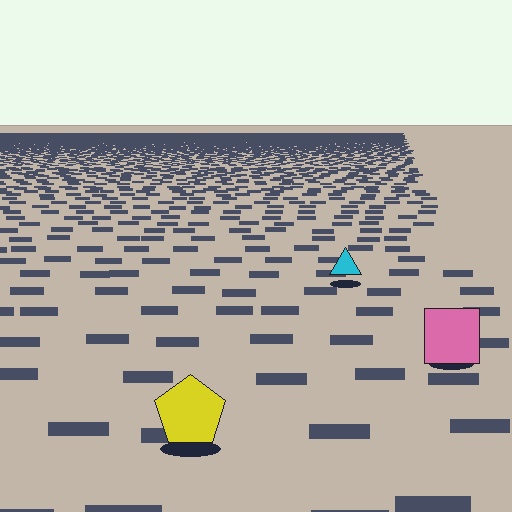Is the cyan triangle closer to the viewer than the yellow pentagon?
No. The yellow pentagon is closer — you can tell from the texture gradient: the ground texture is coarser near it.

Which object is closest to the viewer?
The yellow pentagon is closest. The texture marks near it are larger and more spread out.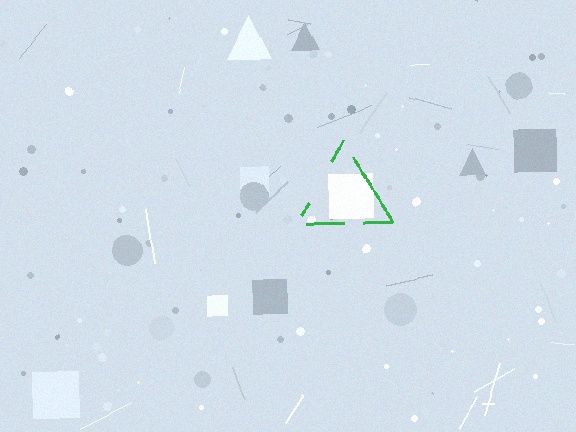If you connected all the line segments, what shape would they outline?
They would outline a triangle.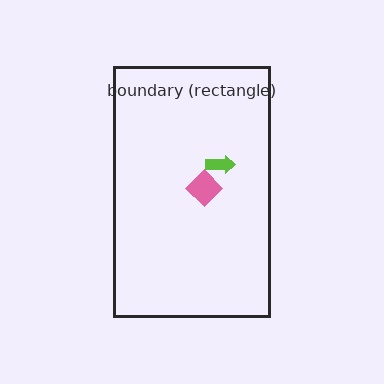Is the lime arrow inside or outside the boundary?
Inside.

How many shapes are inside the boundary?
2 inside, 0 outside.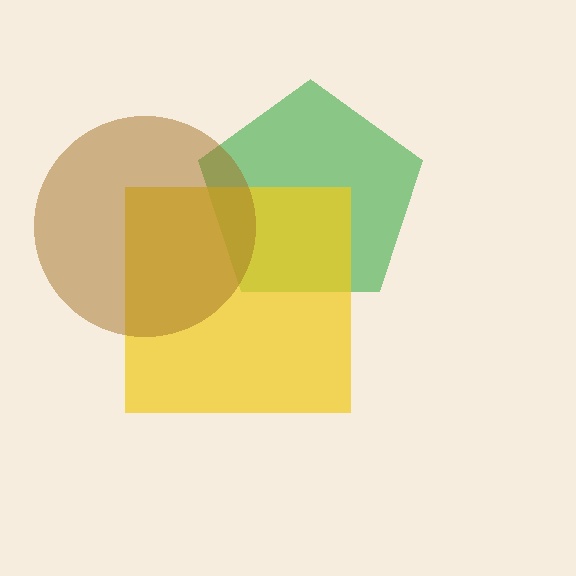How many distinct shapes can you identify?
There are 3 distinct shapes: a green pentagon, a yellow square, a brown circle.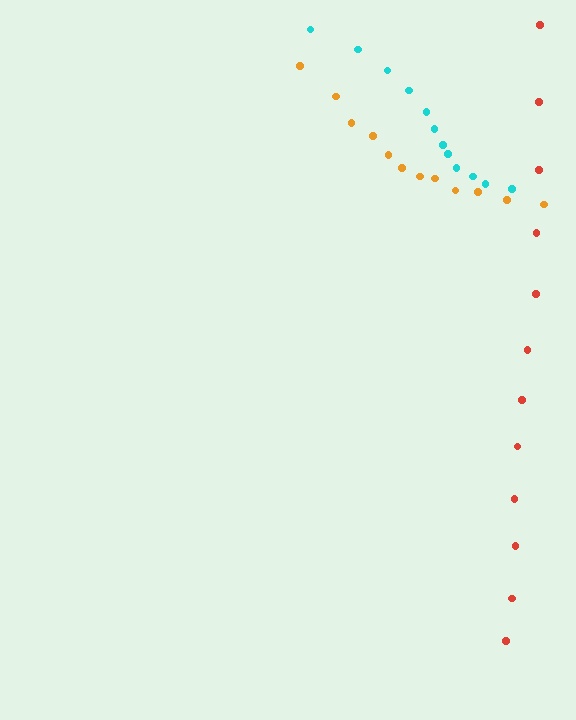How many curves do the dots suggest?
There are 3 distinct paths.